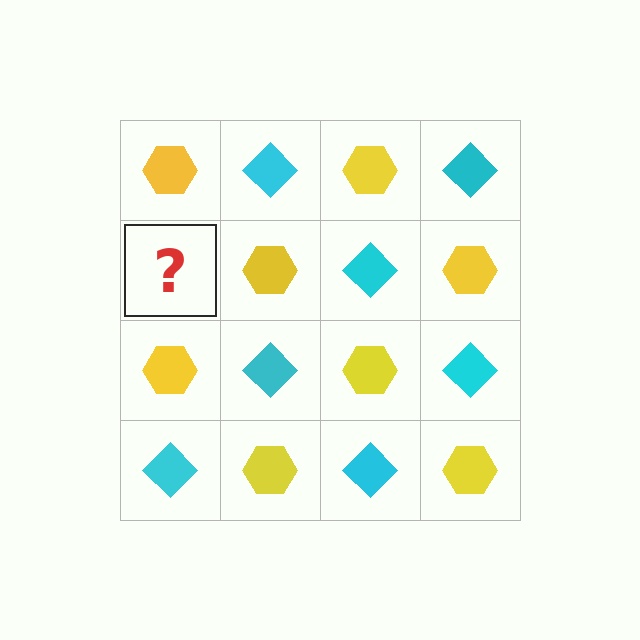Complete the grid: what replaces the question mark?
The question mark should be replaced with a cyan diamond.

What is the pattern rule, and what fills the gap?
The rule is that it alternates yellow hexagon and cyan diamond in a checkerboard pattern. The gap should be filled with a cyan diamond.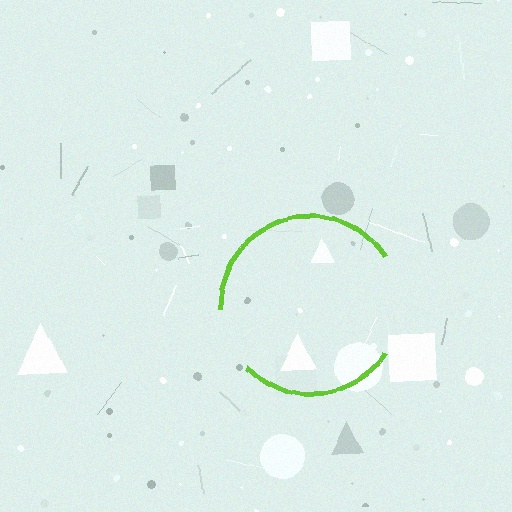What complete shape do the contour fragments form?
The contour fragments form a circle.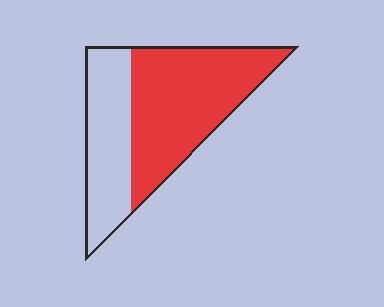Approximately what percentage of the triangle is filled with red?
Approximately 60%.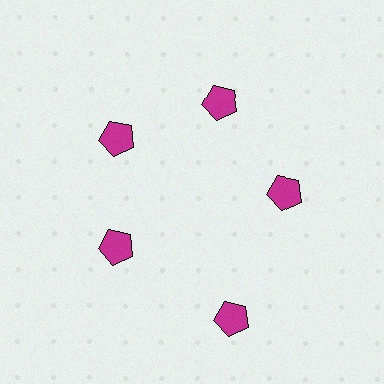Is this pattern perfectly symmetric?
No. The 5 magenta pentagons are arranged in a ring, but one element near the 5 o'clock position is pushed outward from the center, breaking the 5-fold rotational symmetry.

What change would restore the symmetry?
The symmetry would be restored by moving it inward, back onto the ring so that all 5 pentagons sit at equal angles and equal distance from the center.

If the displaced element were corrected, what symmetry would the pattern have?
It would have 5-fold rotational symmetry — the pattern would map onto itself every 72 degrees.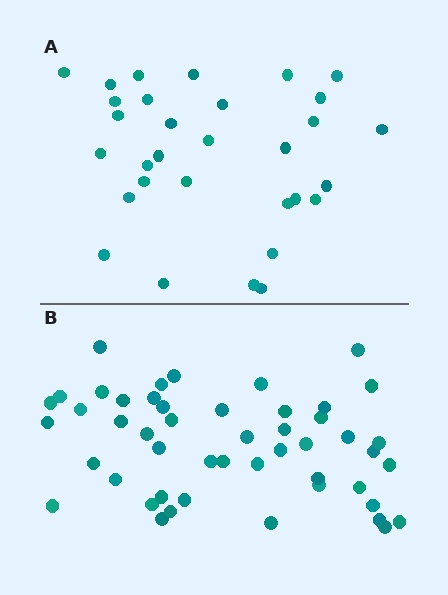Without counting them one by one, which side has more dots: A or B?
Region B (the bottom region) has more dots.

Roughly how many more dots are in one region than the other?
Region B has approximately 20 more dots than region A.